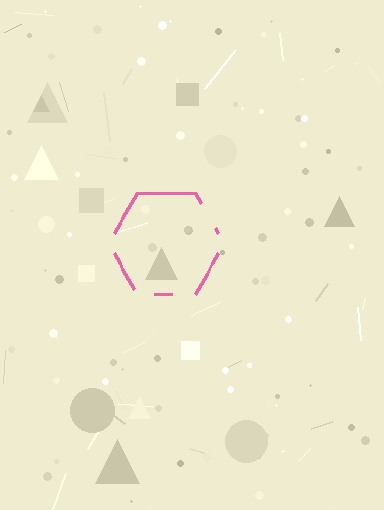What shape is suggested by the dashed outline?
The dashed outline suggests a hexagon.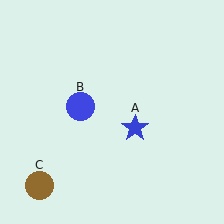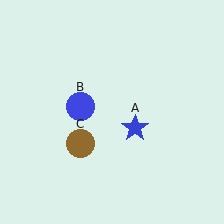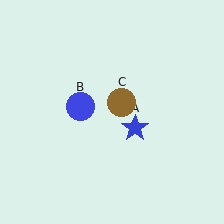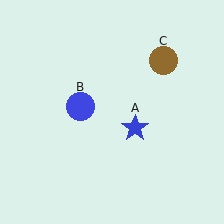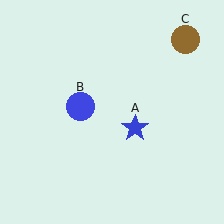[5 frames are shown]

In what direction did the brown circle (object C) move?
The brown circle (object C) moved up and to the right.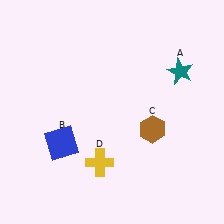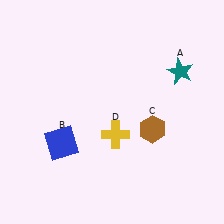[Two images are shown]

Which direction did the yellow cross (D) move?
The yellow cross (D) moved up.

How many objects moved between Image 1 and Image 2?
1 object moved between the two images.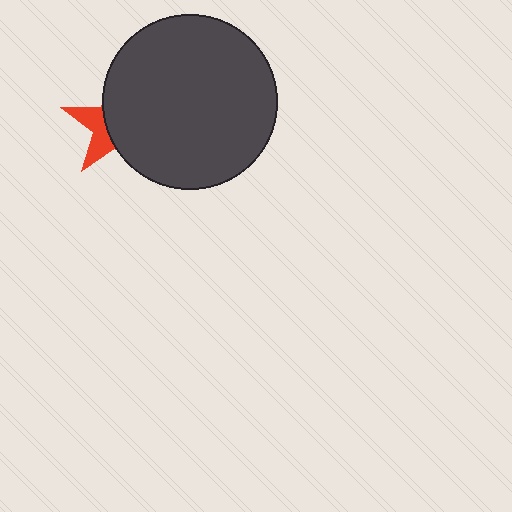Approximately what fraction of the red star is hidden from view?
Roughly 66% of the red star is hidden behind the dark gray circle.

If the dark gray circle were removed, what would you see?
You would see the complete red star.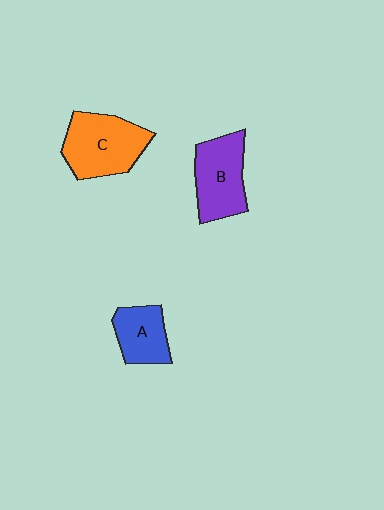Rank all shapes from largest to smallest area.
From largest to smallest: C (orange), B (purple), A (blue).